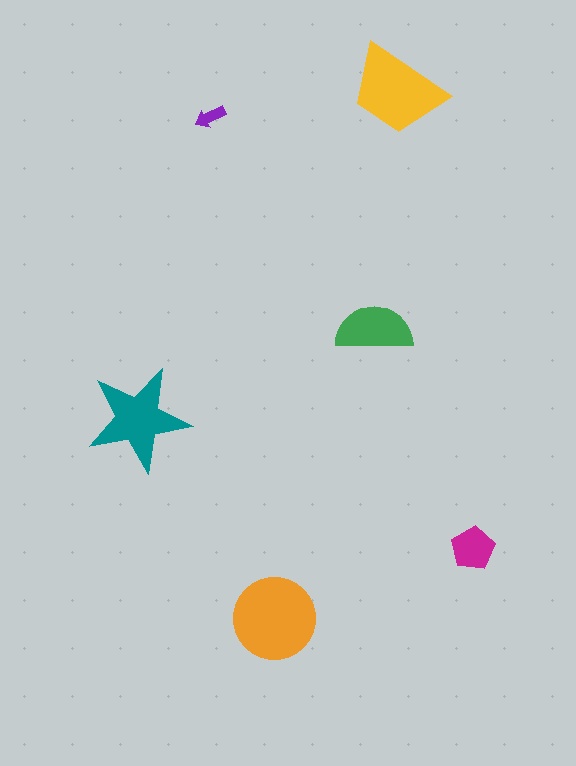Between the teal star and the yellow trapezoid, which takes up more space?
The yellow trapezoid.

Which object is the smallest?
The purple arrow.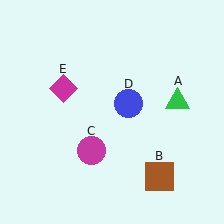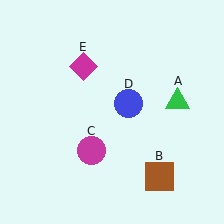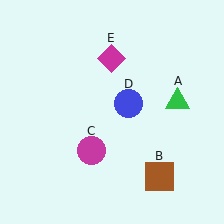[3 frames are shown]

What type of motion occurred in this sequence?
The magenta diamond (object E) rotated clockwise around the center of the scene.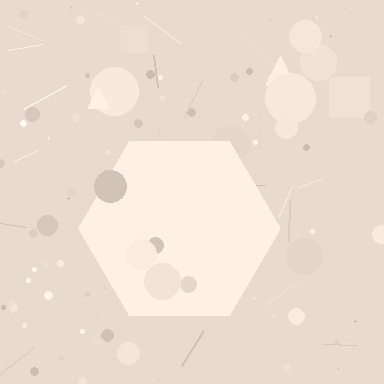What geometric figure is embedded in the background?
A hexagon is embedded in the background.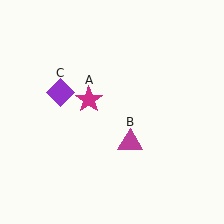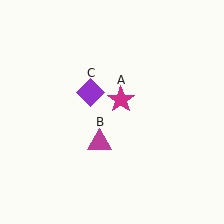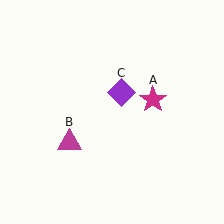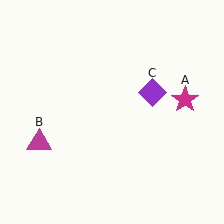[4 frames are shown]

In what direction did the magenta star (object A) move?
The magenta star (object A) moved right.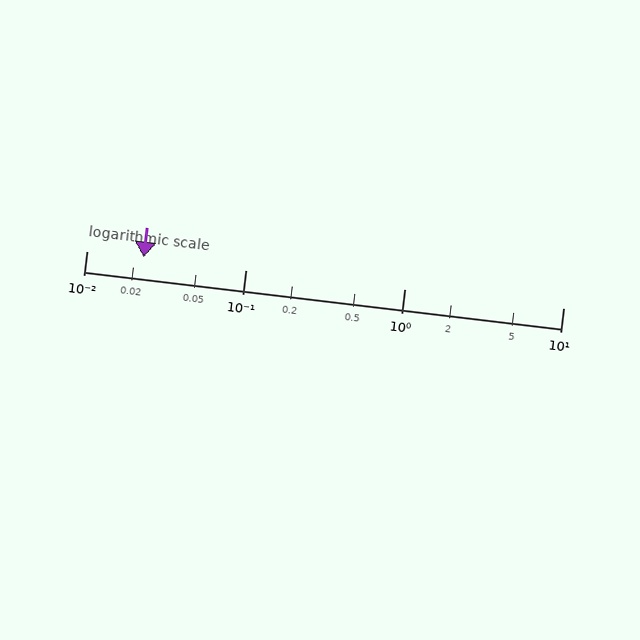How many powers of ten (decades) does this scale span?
The scale spans 3 decades, from 0.01 to 10.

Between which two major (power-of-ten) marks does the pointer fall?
The pointer is between 0.01 and 0.1.